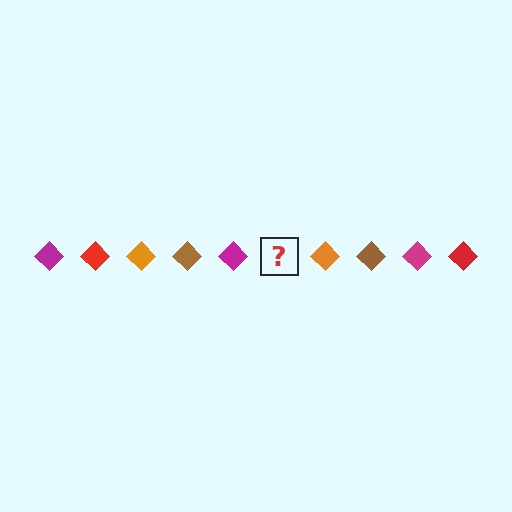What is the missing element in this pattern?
The missing element is a red diamond.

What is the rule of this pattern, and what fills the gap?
The rule is that the pattern cycles through magenta, red, orange, brown diamonds. The gap should be filled with a red diamond.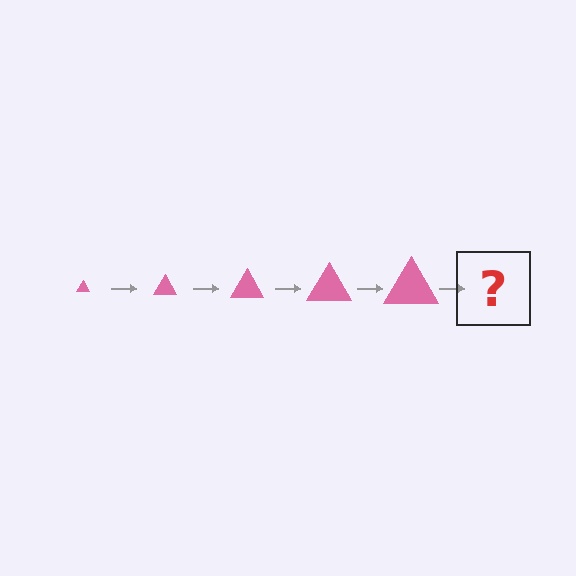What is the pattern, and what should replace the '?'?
The pattern is that the triangle gets progressively larger each step. The '?' should be a pink triangle, larger than the previous one.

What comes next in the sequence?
The next element should be a pink triangle, larger than the previous one.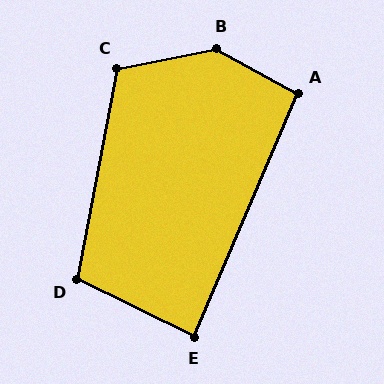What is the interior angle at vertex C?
Approximately 111 degrees (obtuse).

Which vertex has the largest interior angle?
B, at approximately 141 degrees.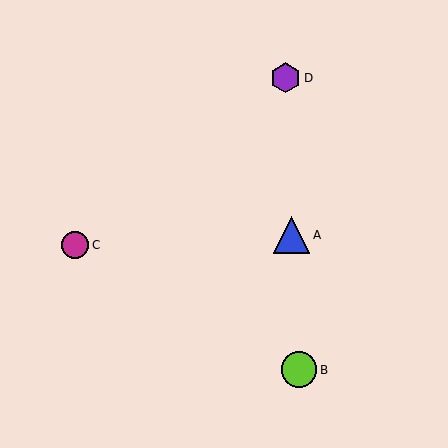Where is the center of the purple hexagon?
The center of the purple hexagon is at (286, 78).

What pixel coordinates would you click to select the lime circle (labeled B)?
Click at (299, 370) to select the lime circle B.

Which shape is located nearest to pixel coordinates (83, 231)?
The magenta circle (labeled C) at (75, 245) is nearest to that location.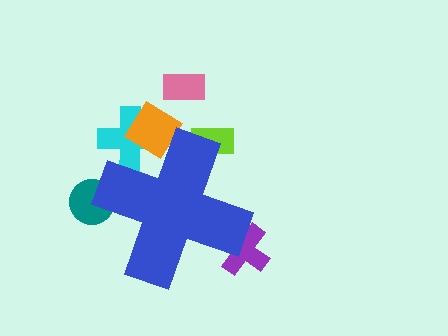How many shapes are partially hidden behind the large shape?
5 shapes are partially hidden.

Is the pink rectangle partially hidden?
No, the pink rectangle is fully visible.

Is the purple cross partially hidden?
Yes, the purple cross is partially hidden behind the blue cross.